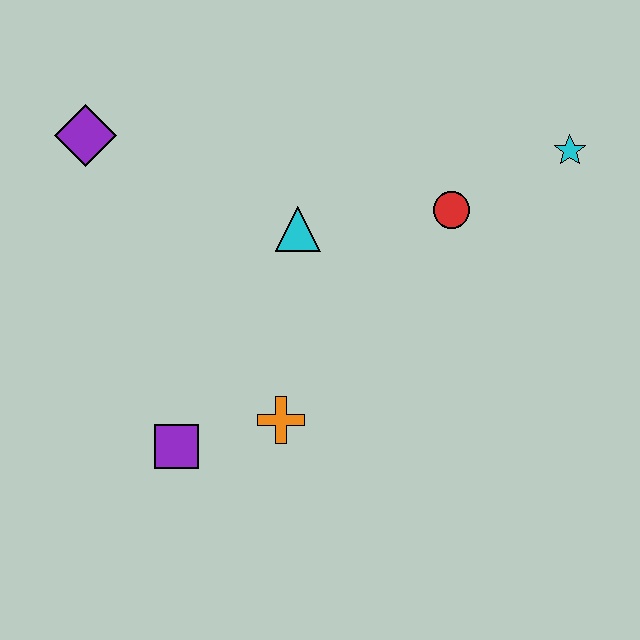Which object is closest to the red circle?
The cyan star is closest to the red circle.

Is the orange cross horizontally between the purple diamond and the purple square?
No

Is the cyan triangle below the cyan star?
Yes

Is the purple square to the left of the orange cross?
Yes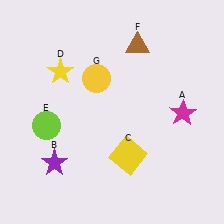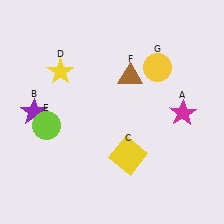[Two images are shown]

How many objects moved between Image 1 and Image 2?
3 objects moved between the two images.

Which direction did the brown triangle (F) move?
The brown triangle (F) moved down.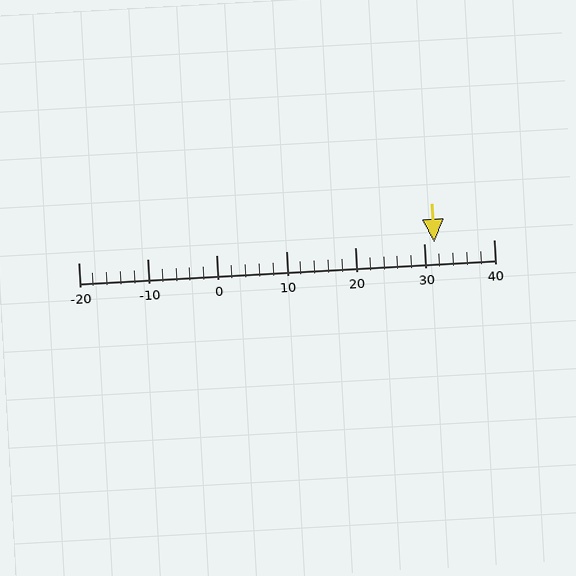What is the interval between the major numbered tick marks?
The major tick marks are spaced 10 units apart.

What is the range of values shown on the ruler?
The ruler shows values from -20 to 40.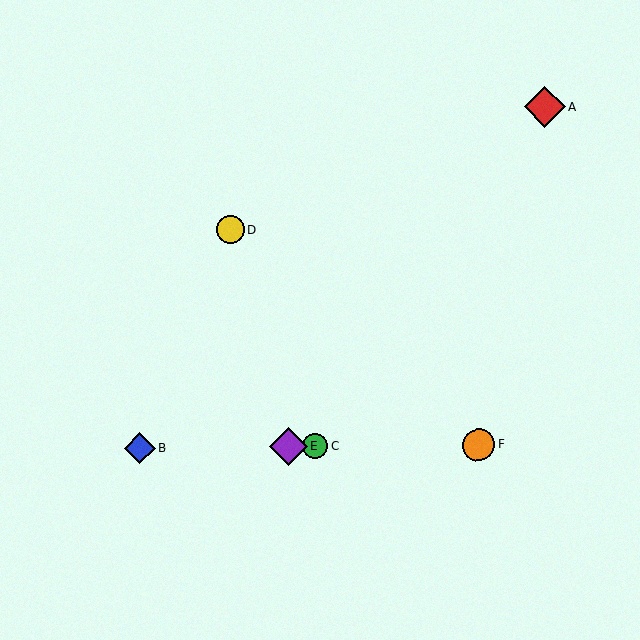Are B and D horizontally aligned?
No, B is at y≈448 and D is at y≈229.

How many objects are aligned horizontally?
4 objects (B, C, E, F) are aligned horizontally.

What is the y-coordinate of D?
Object D is at y≈229.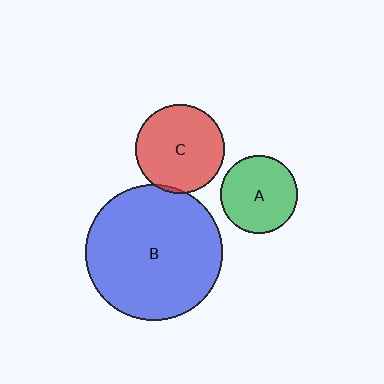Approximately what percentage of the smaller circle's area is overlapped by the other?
Approximately 5%.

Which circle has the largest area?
Circle B (blue).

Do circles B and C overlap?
Yes.